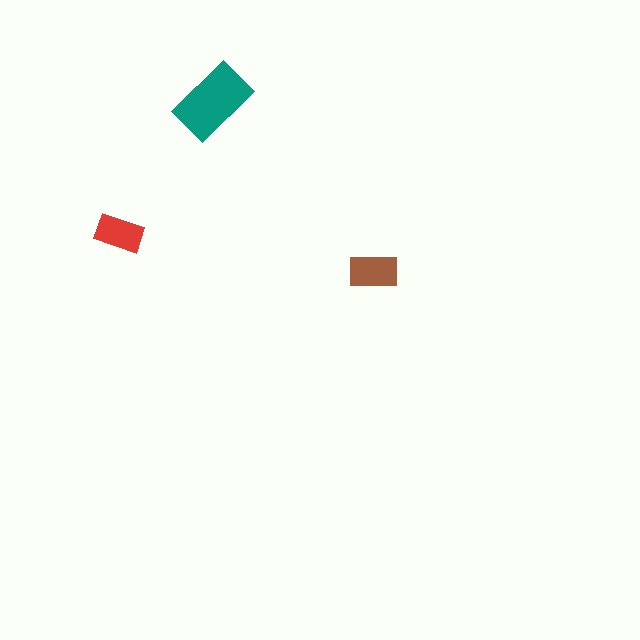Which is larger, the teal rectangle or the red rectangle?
The teal one.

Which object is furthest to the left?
The red rectangle is leftmost.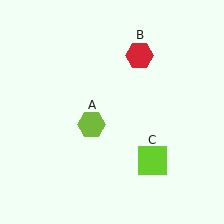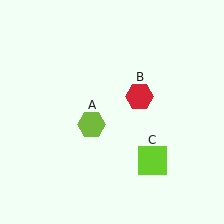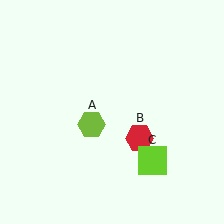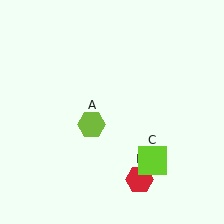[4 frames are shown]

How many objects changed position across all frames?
1 object changed position: red hexagon (object B).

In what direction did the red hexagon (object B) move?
The red hexagon (object B) moved down.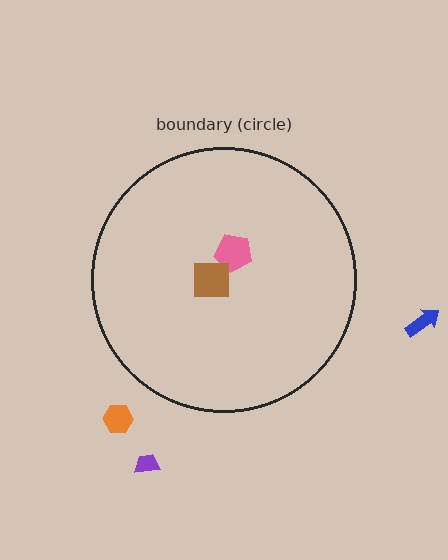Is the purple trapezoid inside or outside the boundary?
Outside.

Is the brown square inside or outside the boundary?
Inside.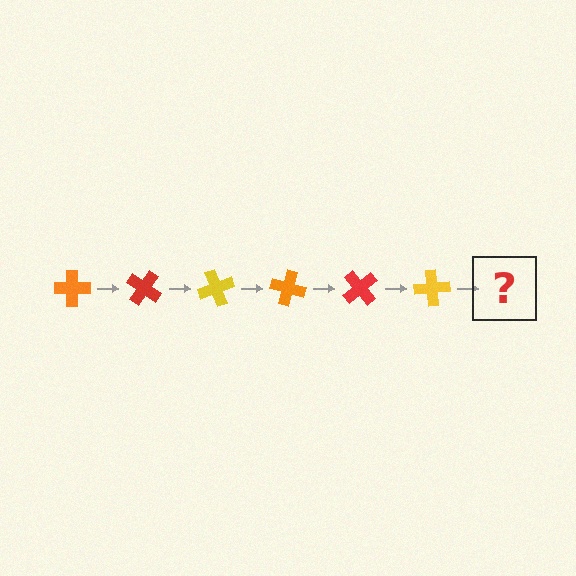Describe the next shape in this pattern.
It should be an orange cross, rotated 210 degrees from the start.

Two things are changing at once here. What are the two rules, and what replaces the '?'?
The two rules are that it rotates 35 degrees each step and the color cycles through orange, red, and yellow. The '?' should be an orange cross, rotated 210 degrees from the start.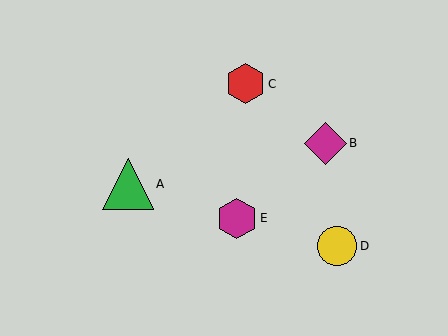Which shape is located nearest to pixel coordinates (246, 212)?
The magenta hexagon (labeled E) at (237, 218) is nearest to that location.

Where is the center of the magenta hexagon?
The center of the magenta hexagon is at (237, 218).